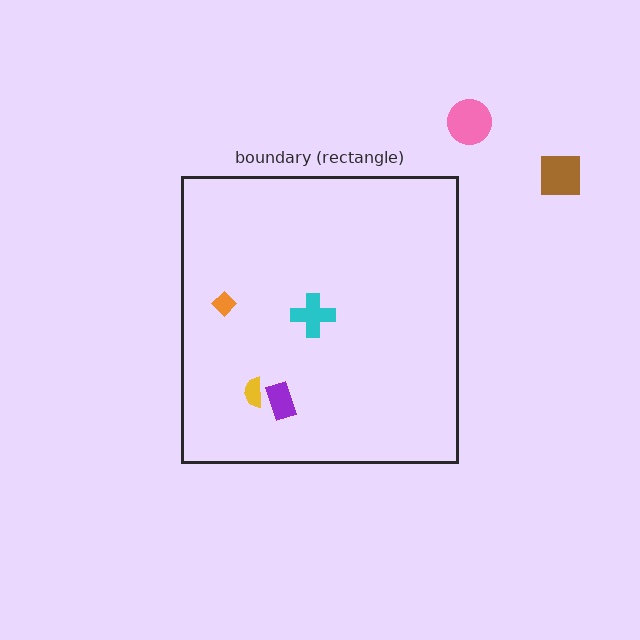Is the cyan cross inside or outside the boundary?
Inside.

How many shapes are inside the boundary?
4 inside, 2 outside.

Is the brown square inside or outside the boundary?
Outside.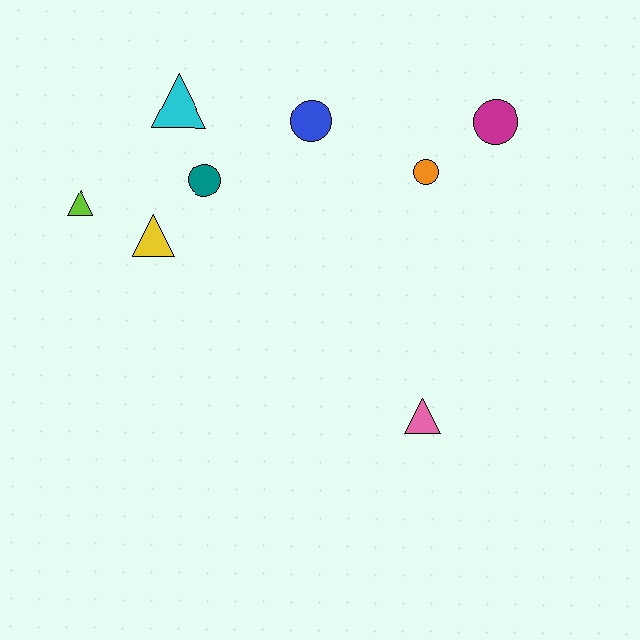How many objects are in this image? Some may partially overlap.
There are 8 objects.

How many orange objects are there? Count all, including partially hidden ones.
There is 1 orange object.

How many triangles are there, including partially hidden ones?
There are 4 triangles.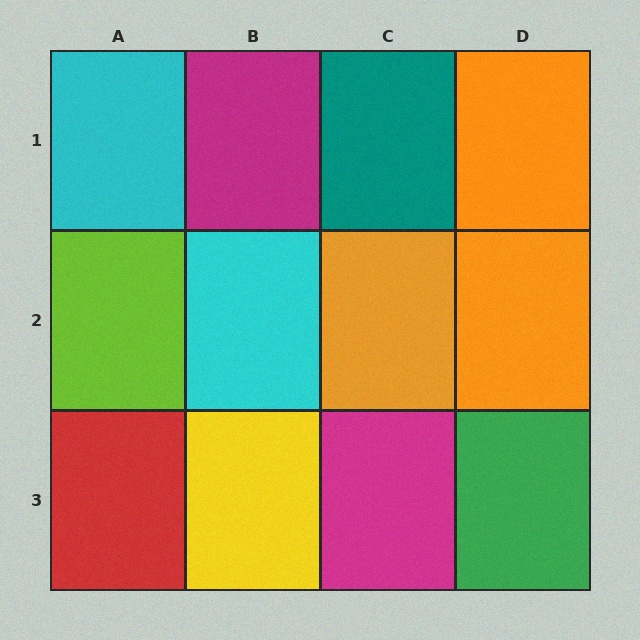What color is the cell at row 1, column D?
Orange.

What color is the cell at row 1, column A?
Cyan.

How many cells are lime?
1 cell is lime.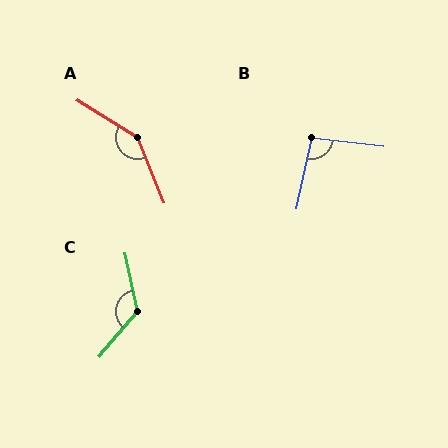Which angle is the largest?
A, at approximately 144 degrees.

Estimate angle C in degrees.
Approximately 128 degrees.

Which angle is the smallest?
B, at approximately 95 degrees.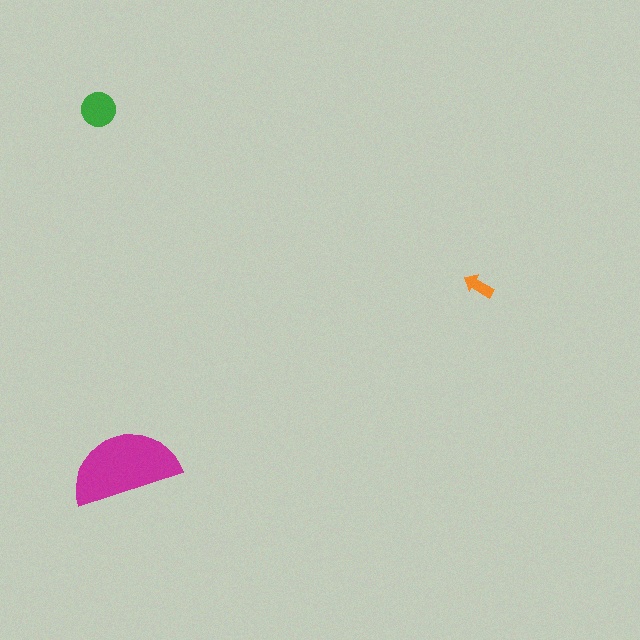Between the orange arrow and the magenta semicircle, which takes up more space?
The magenta semicircle.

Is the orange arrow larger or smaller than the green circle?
Smaller.